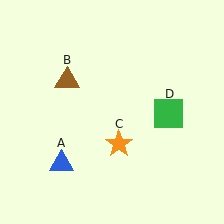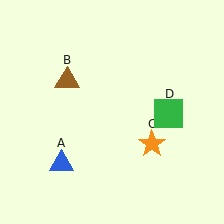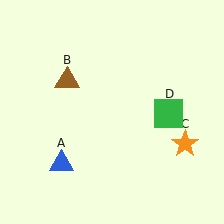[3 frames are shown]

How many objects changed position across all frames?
1 object changed position: orange star (object C).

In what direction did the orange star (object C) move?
The orange star (object C) moved right.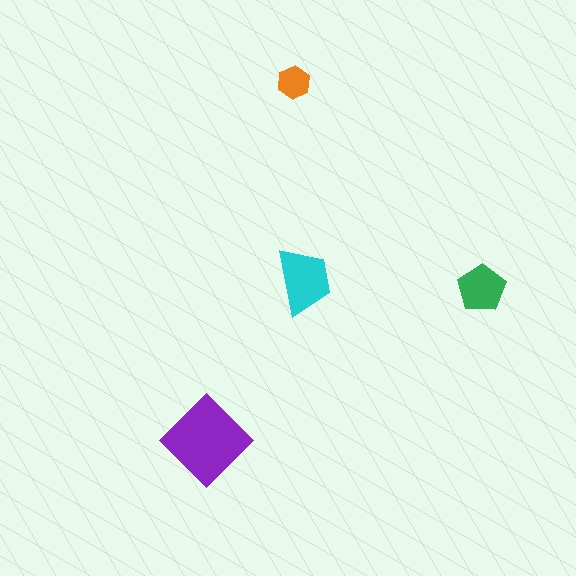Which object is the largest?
The purple diamond.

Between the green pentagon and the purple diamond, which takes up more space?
The purple diamond.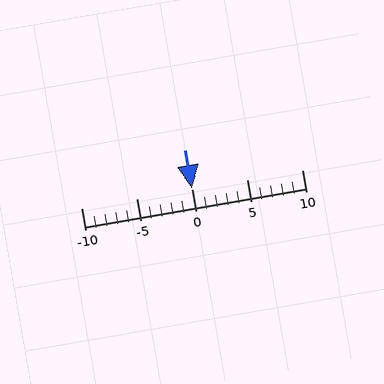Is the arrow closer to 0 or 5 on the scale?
The arrow is closer to 0.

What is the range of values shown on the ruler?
The ruler shows values from -10 to 10.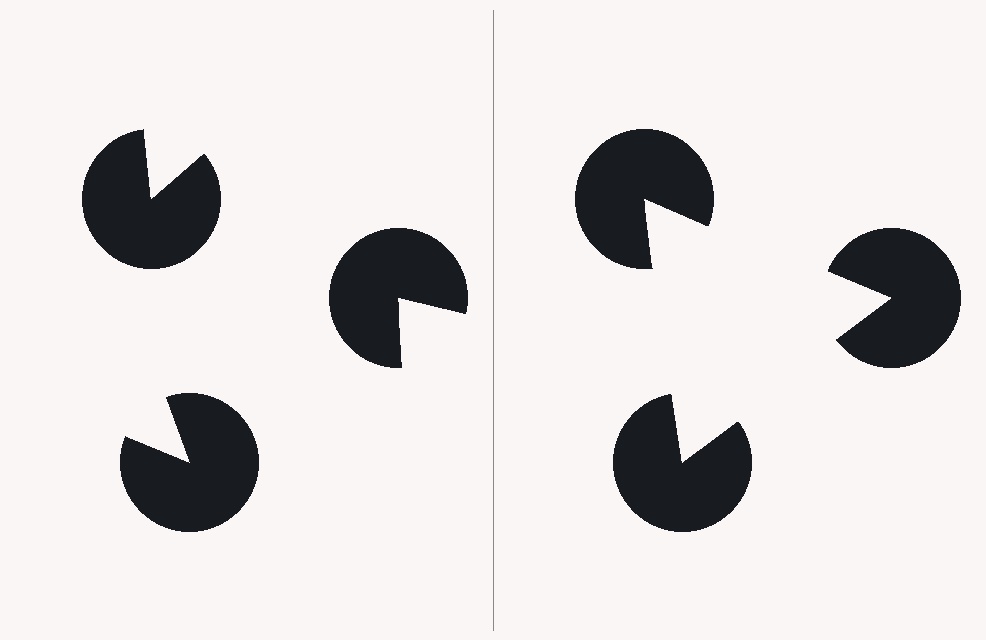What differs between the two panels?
The pac-man discs are positioned identically on both sides; only the wedge orientations differ. On the right they align to a triangle; on the left they are misaligned.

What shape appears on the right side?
An illusory triangle.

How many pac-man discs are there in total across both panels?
6 — 3 on each side.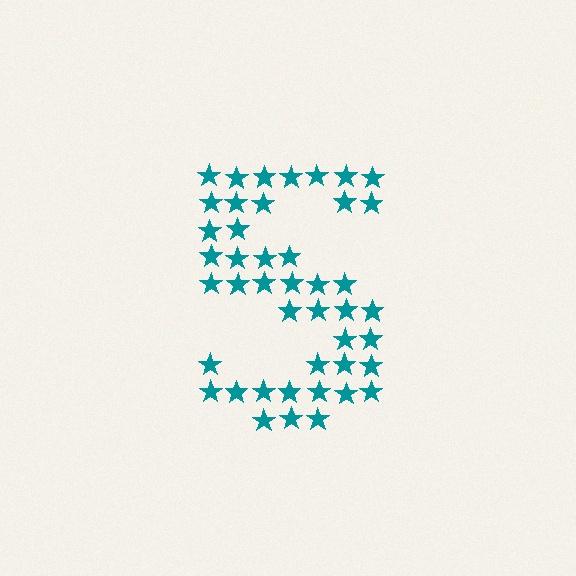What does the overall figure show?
The overall figure shows the letter S.